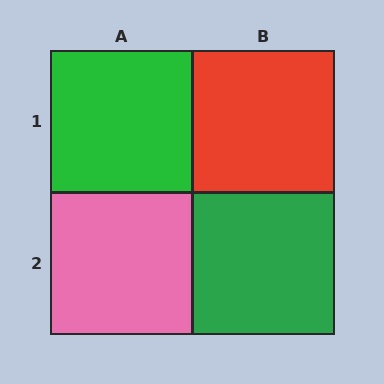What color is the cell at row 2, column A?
Pink.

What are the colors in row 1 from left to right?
Green, red.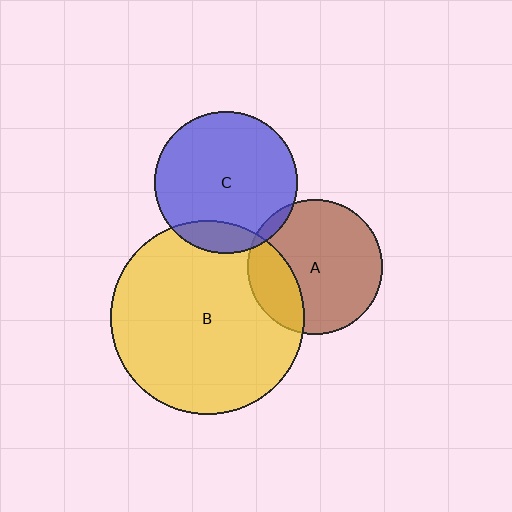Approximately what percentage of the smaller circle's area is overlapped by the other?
Approximately 15%.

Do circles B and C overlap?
Yes.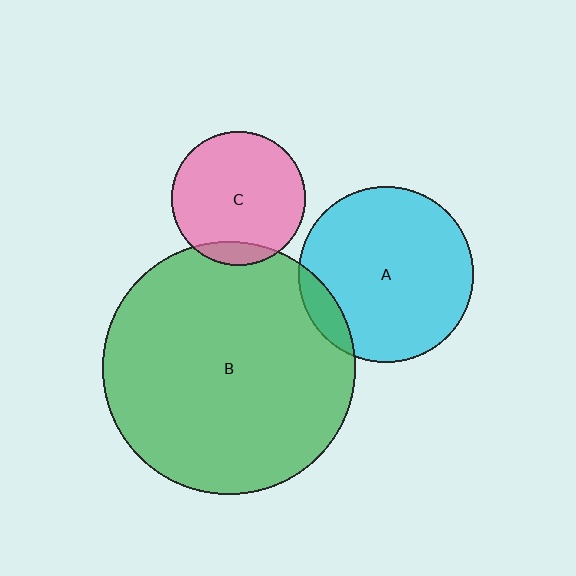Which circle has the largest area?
Circle B (green).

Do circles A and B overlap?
Yes.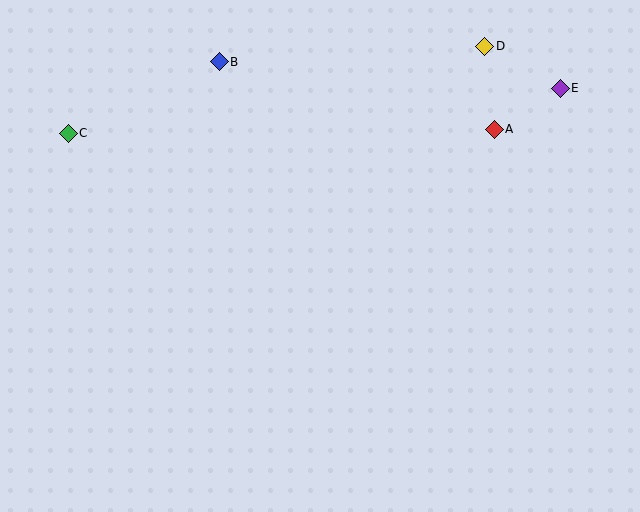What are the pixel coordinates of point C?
Point C is at (68, 133).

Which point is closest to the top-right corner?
Point E is closest to the top-right corner.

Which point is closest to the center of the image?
Point A at (494, 129) is closest to the center.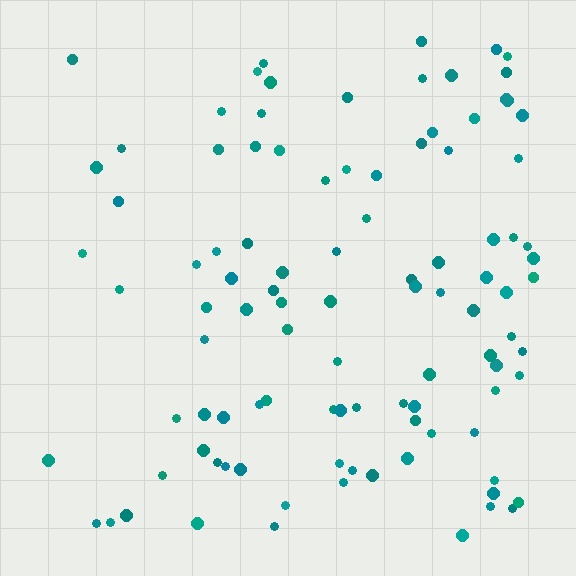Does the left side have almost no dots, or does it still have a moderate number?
Still a moderate number, just noticeably fewer than the right.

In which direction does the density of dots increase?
From left to right, with the right side densest.